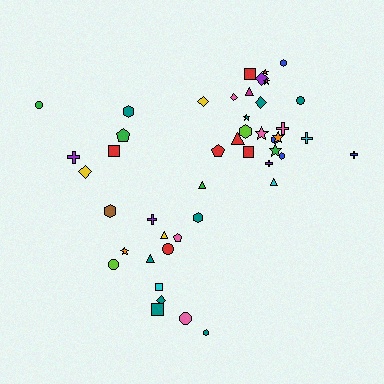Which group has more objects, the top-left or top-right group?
The top-right group.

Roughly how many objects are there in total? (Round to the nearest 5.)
Roughly 45 objects in total.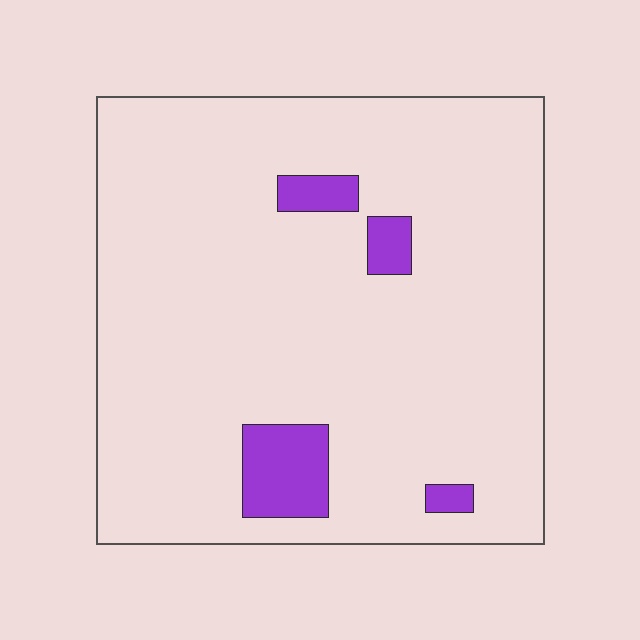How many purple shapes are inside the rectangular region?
4.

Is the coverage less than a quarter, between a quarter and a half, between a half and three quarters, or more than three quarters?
Less than a quarter.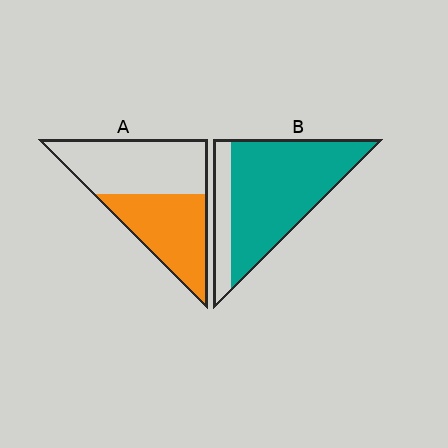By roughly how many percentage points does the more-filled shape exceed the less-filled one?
By roughly 35 percentage points (B over A).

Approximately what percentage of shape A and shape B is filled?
A is approximately 45% and B is approximately 80%.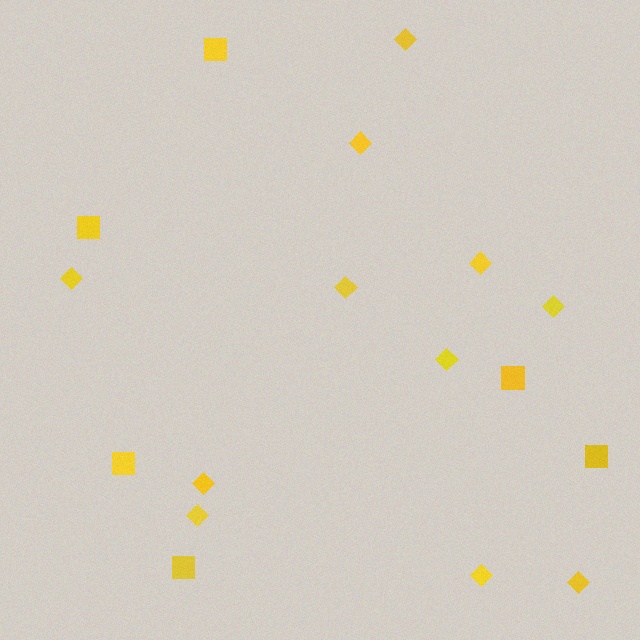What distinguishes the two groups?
There are 2 groups: one group of diamonds (11) and one group of squares (6).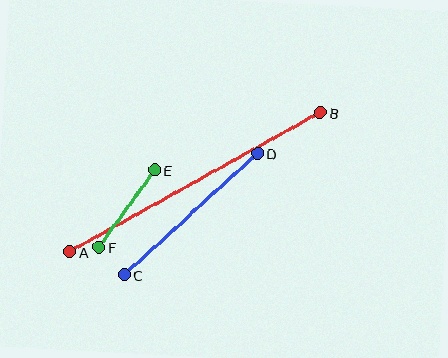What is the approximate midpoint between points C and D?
The midpoint is at approximately (191, 214) pixels.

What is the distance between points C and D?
The distance is approximately 180 pixels.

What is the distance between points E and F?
The distance is approximately 95 pixels.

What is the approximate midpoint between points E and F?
The midpoint is at approximately (127, 209) pixels.